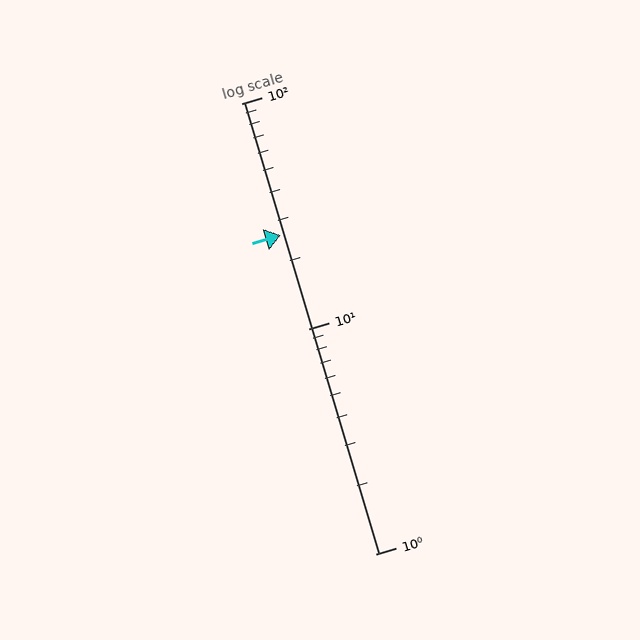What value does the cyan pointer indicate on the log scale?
The pointer indicates approximately 26.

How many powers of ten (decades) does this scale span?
The scale spans 2 decades, from 1 to 100.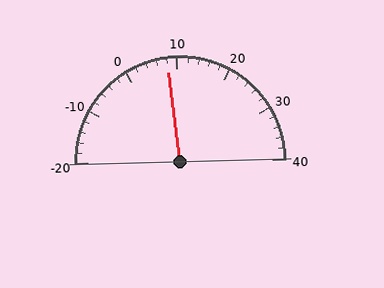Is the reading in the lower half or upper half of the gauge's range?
The reading is in the lower half of the range (-20 to 40).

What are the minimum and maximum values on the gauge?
The gauge ranges from -20 to 40.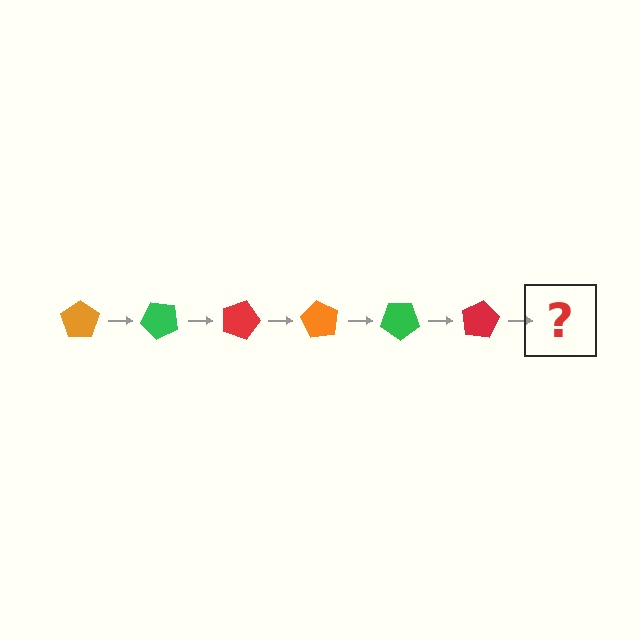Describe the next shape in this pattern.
It should be an orange pentagon, rotated 270 degrees from the start.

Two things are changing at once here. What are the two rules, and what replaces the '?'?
The two rules are that it rotates 45 degrees each step and the color cycles through orange, green, and red. The '?' should be an orange pentagon, rotated 270 degrees from the start.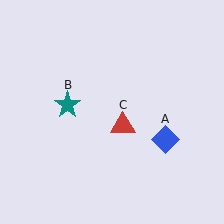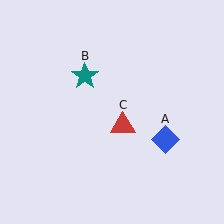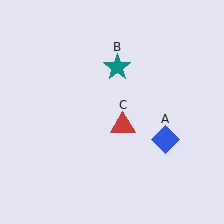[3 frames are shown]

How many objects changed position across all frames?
1 object changed position: teal star (object B).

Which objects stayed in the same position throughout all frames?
Blue diamond (object A) and red triangle (object C) remained stationary.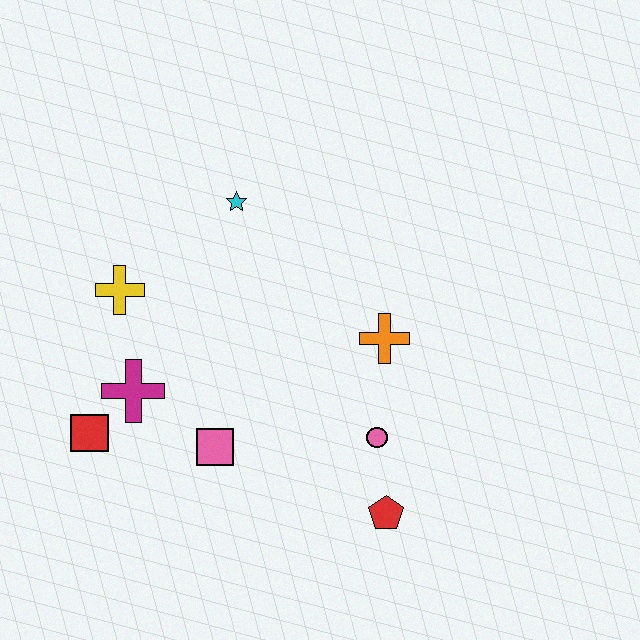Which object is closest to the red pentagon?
The pink circle is closest to the red pentagon.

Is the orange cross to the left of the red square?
No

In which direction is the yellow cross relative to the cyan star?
The yellow cross is to the left of the cyan star.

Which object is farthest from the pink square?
The cyan star is farthest from the pink square.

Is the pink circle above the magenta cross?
No